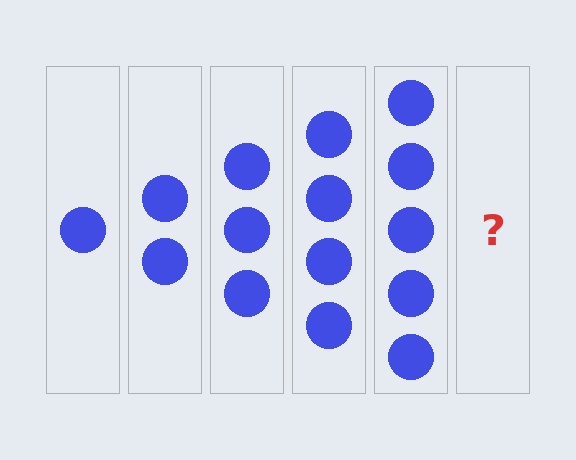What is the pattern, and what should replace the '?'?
The pattern is that each step adds one more circle. The '?' should be 6 circles.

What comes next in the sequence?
The next element should be 6 circles.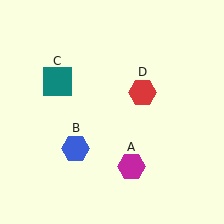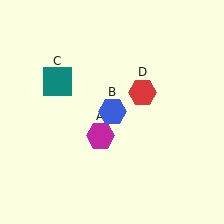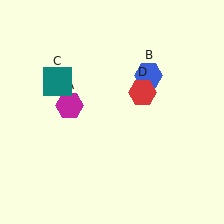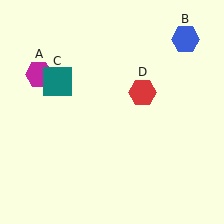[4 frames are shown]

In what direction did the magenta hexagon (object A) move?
The magenta hexagon (object A) moved up and to the left.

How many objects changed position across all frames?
2 objects changed position: magenta hexagon (object A), blue hexagon (object B).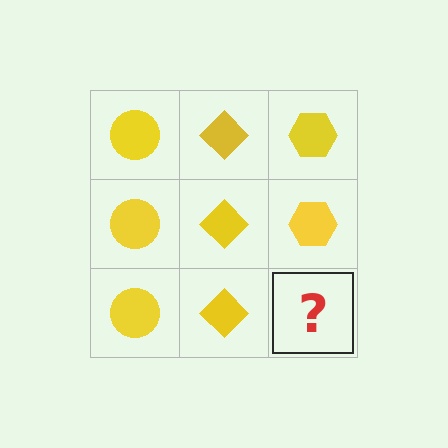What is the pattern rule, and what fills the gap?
The rule is that each column has a consistent shape. The gap should be filled with a yellow hexagon.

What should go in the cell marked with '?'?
The missing cell should contain a yellow hexagon.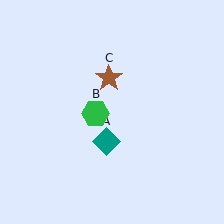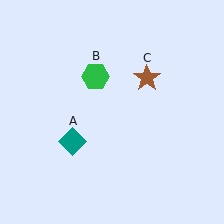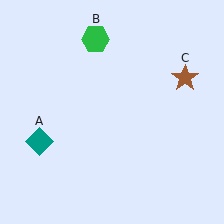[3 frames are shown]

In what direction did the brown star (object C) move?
The brown star (object C) moved right.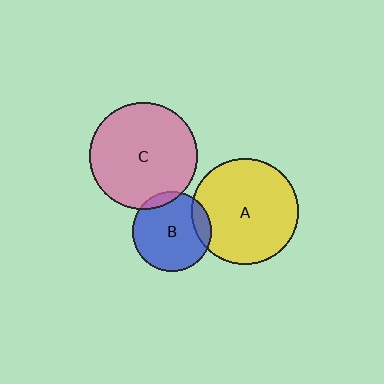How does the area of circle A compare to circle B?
Approximately 1.8 times.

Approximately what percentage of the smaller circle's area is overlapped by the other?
Approximately 10%.